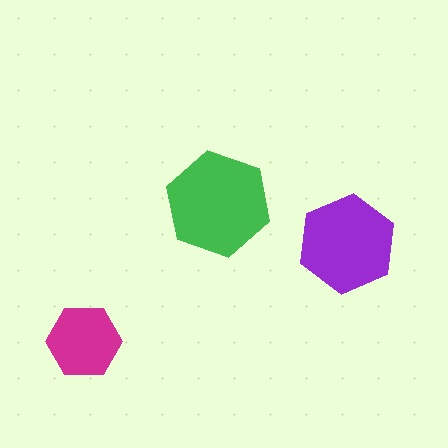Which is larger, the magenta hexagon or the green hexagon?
The green one.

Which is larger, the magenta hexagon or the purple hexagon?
The purple one.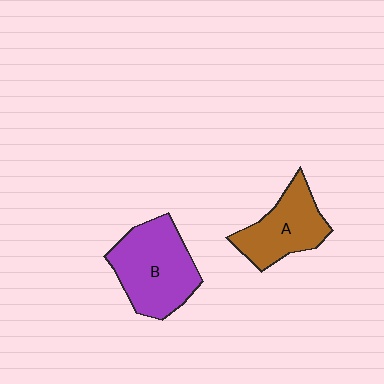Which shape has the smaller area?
Shape A (brown).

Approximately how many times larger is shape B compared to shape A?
Approximately 1.3 times.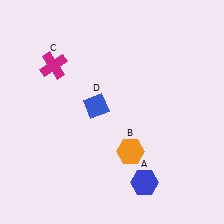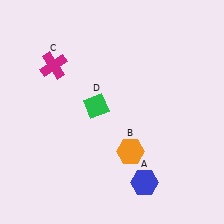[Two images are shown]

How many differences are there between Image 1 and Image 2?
There is 1 difference between the two images.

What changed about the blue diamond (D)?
In Image 1, D is blue. In Image 2, it changed to green.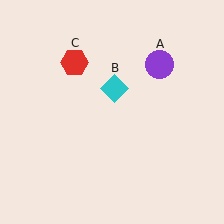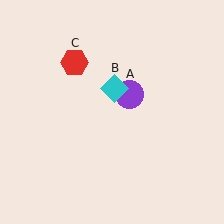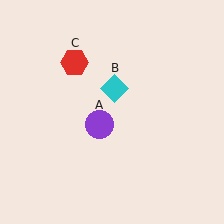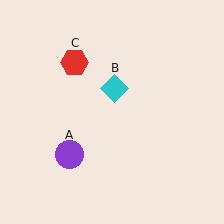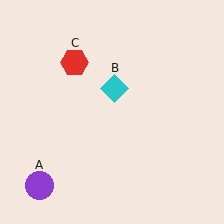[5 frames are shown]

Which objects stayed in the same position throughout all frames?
Cyan diamond (object B) and red hexagon (object C) remained stationary.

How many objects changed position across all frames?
1 object changed position: purple circle (object A).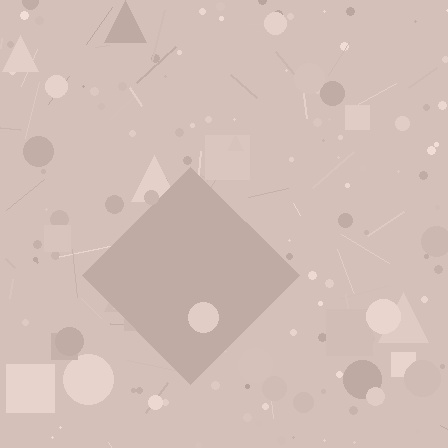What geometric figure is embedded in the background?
A diamond is embedded in the background.